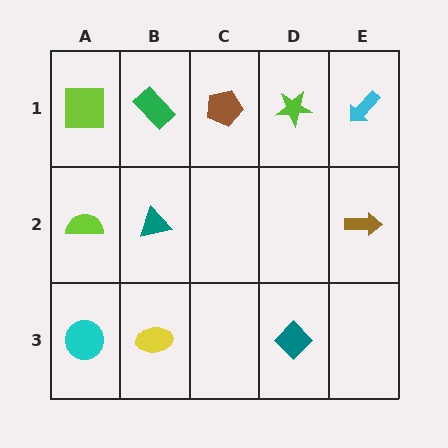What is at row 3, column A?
A cyan circle.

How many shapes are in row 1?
5 shapes.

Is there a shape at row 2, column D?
No, that cell is empty.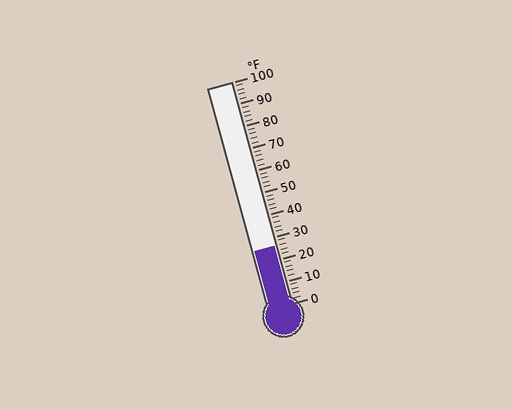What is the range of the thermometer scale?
The thermometer scale ranges from 0°F to 100°F.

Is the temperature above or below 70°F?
The temperature is below 70°F.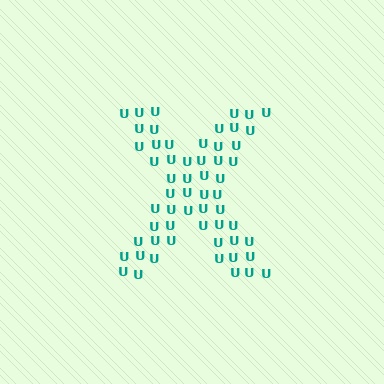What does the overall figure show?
The overall figure shows the letter X.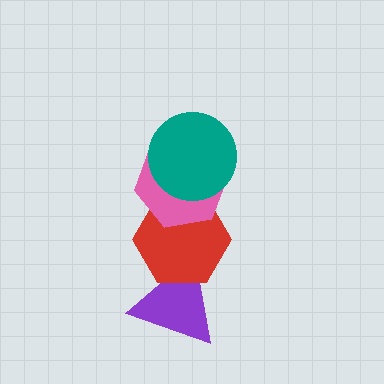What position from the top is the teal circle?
The teal circle is 1st from the top.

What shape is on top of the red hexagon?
The pink hexagon is on top of the red hexagon.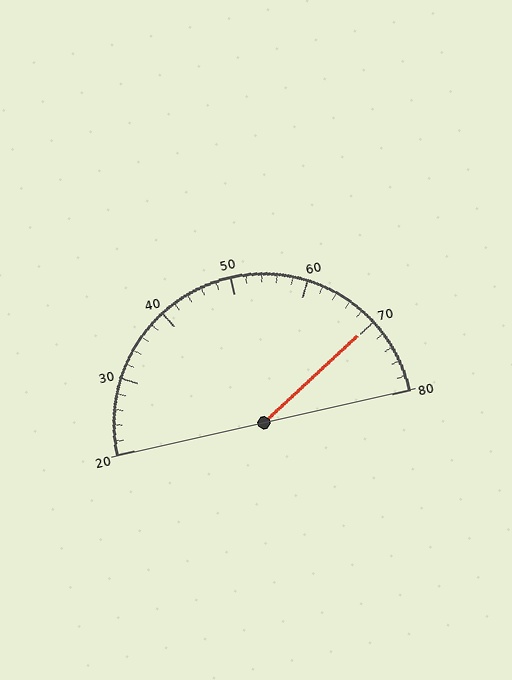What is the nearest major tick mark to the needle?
The nearest major tick mark is 70.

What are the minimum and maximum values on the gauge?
The gauge ranges from 20 to 80.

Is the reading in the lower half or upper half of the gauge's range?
The reading is in the upper half of the range (20 to 80).